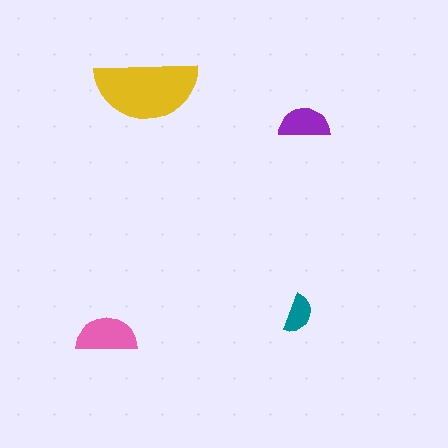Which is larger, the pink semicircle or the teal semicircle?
The pink one.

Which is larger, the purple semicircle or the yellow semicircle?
The yellow one.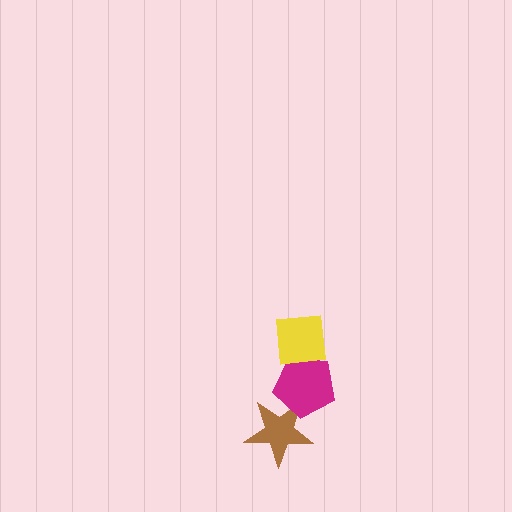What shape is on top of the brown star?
The magenta pentagon is on top of the brown star.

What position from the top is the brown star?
The brown star is 3rd from the top.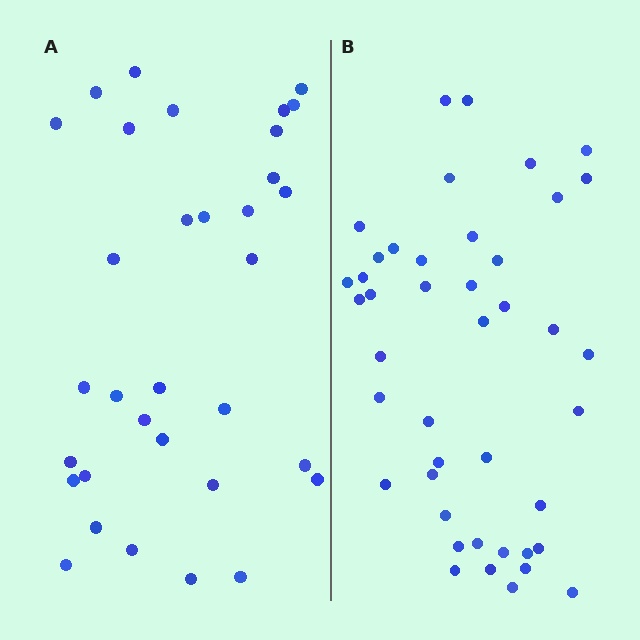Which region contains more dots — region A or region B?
Region B (the right region) has more dots.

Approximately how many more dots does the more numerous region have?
Region B has roughly 10 or so more dots than region A.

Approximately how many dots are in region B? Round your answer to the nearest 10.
About 40 dots. (The exact count is 43, which rounds to 40.)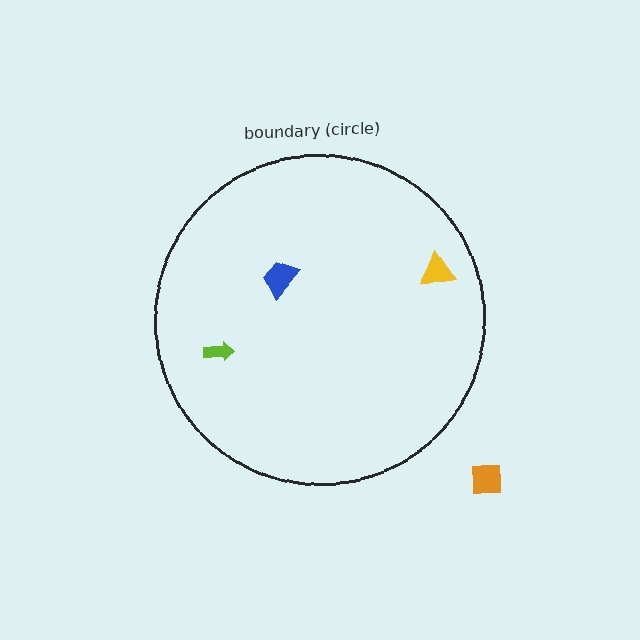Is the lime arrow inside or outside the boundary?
Inside.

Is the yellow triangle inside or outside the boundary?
Inside.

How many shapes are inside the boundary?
3 inside, 1 outside.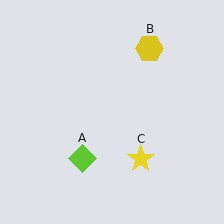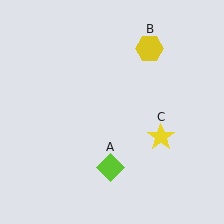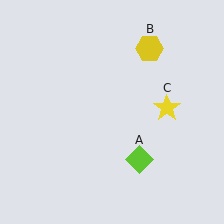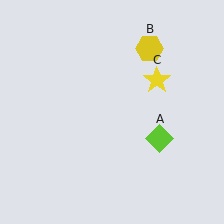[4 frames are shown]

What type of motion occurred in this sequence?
The lime diamond (object A), yellow star (object C) rotated counterclockwise around the center of the scene.